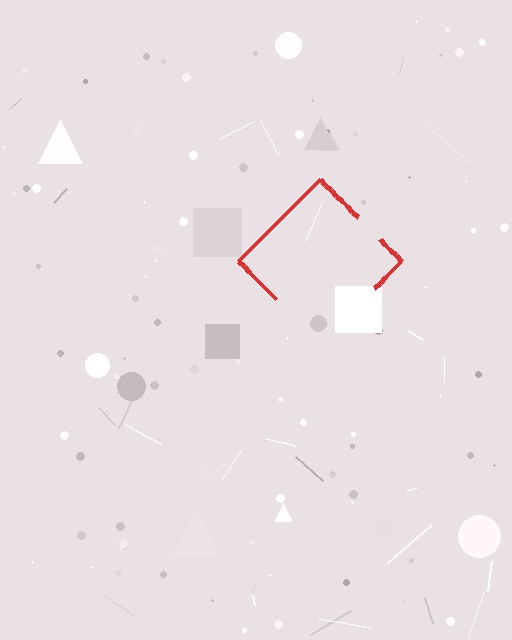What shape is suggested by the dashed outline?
The dashed outline suggests a diamond.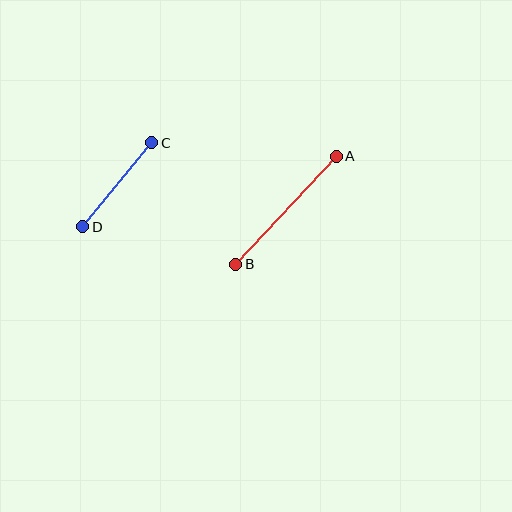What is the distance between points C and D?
The distance is approximately 109 pixels.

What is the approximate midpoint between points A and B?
The midpoint is at approximately (286, 210) pixels.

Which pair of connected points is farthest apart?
Points A and B are farthest apart.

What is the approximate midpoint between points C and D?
The midpoint is at approximately (117, 185) pixels.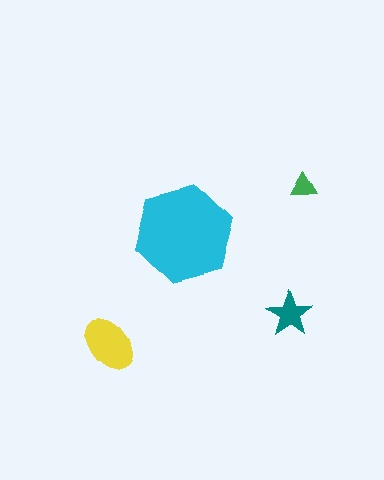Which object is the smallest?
The green triangle.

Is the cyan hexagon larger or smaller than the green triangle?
Larger.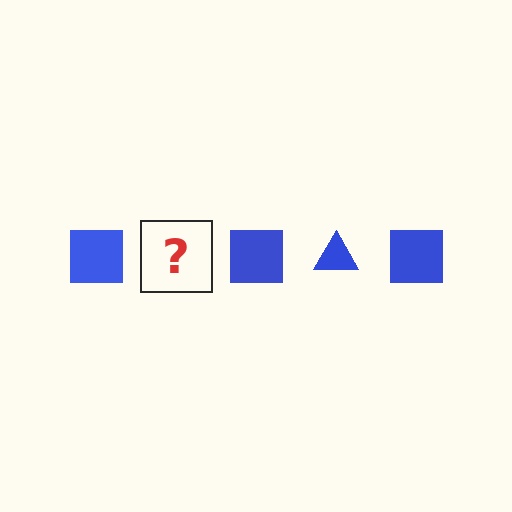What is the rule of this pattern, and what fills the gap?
The rule is that the pattern cycles through square, triangle shapes in blue. The gap should be filled with a blue triangle.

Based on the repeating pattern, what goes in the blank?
The blank should be a blue triangle.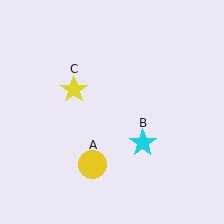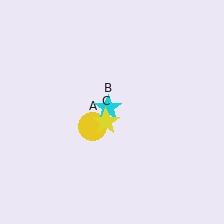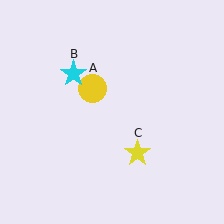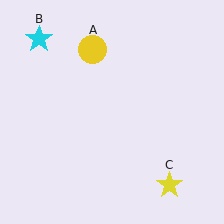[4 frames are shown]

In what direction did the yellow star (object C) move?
The yellow star (object C) moved down and to the right.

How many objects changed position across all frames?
3 objects changed position: yellow circle (object A), cyan star (object B), yellow star (object C).